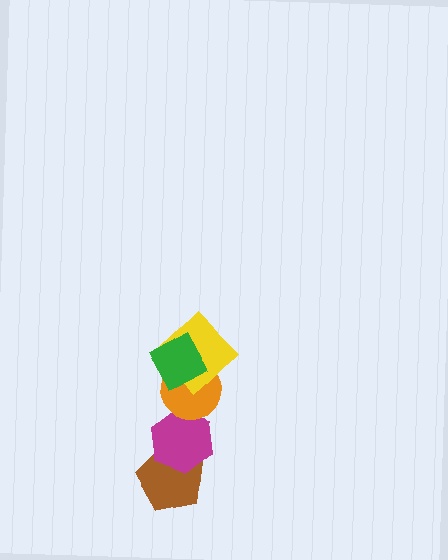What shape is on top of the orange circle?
The yellow diamond is on top of the orange circle.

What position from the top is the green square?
The green square is 1st from the top.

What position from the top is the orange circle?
The orange circle is 3rd from the top.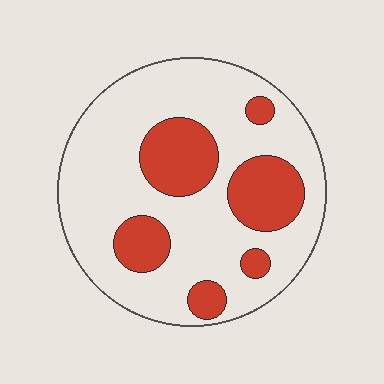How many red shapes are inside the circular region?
6.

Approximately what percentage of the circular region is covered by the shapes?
Approximately 25%.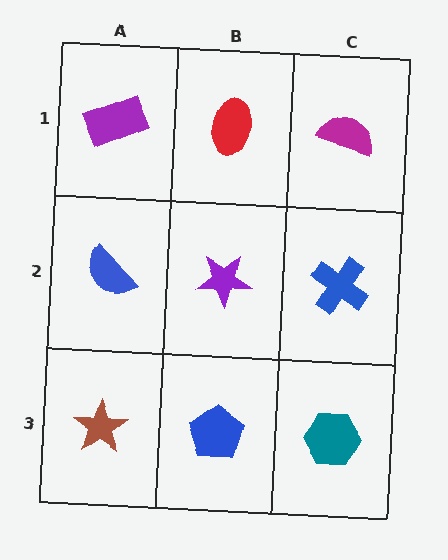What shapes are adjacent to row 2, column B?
A red ellipse (row 1, column B), a blue pentagon (row 3, column B), a blue semicircle (row 2, column A), a blue cross (row 2, column C).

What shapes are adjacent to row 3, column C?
A blue cross (row 2, column C), a blue pentagon (row 3, column B).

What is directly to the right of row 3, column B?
A teal hexagon.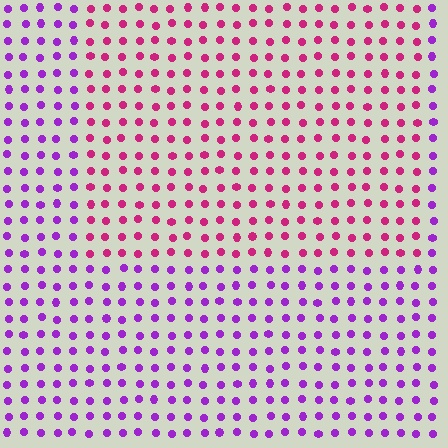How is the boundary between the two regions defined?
The boundary is defined purely by a slight shift in hue (about 45 degrees). Spacing, size, and orientation are identical on both sides.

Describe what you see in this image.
The image is filled with small purple elements in a uniform arrangement. A rectangle-shaped region is visible where the elements are tinted to a slightly different hue, forming a subtle color boundary.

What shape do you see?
I see a rectangle.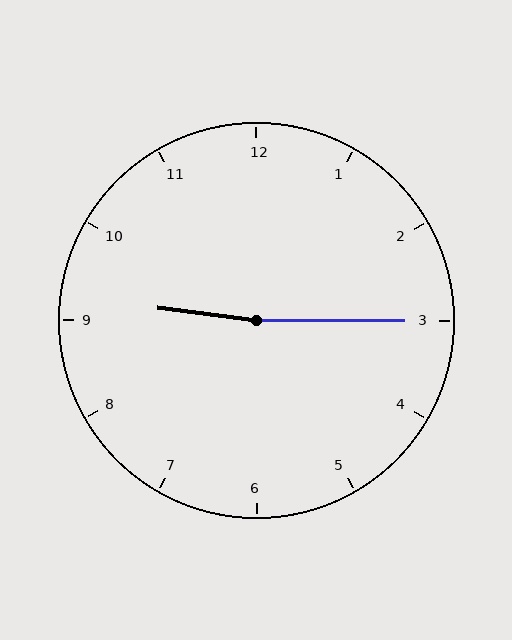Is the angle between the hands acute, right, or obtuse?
It is obtuse.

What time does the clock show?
9:15.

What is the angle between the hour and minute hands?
Approximately 172 degrees.